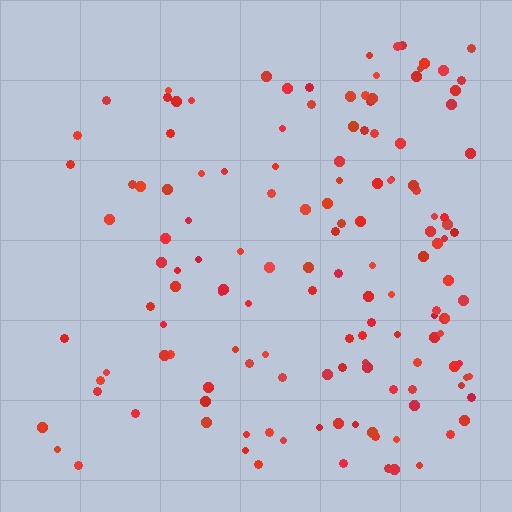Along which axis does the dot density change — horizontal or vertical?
Horizontal.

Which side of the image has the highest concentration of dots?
The right.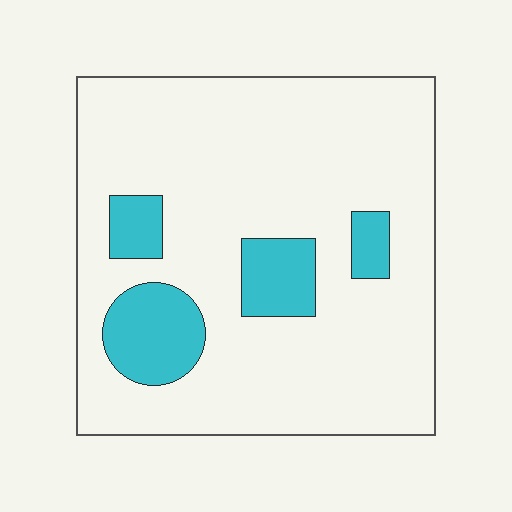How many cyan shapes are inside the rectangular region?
4.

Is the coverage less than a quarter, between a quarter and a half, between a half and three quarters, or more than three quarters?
Less than a quarter.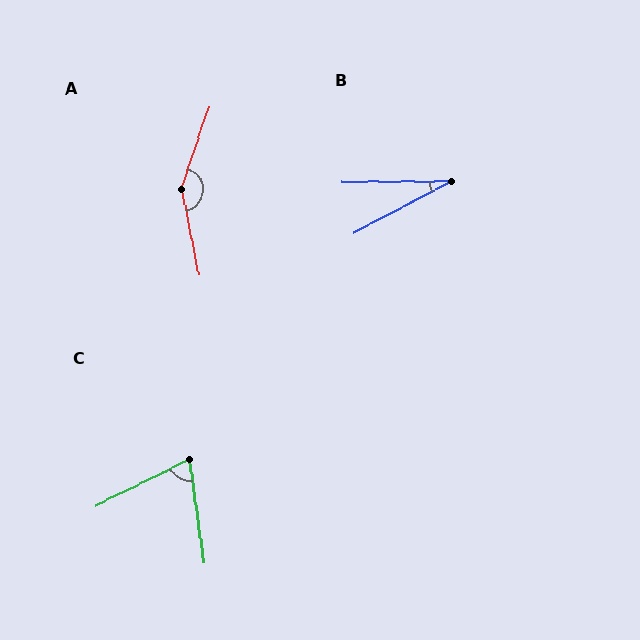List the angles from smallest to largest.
B (27°), C (71°), A (150°).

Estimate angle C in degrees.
Approximately 71 degrees.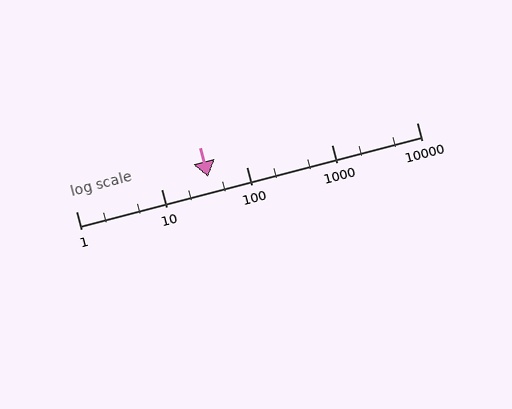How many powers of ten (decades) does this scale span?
The scale spans 4 decades, from 1 to 10000.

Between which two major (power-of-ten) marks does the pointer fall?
The pointer is between 10 and 100.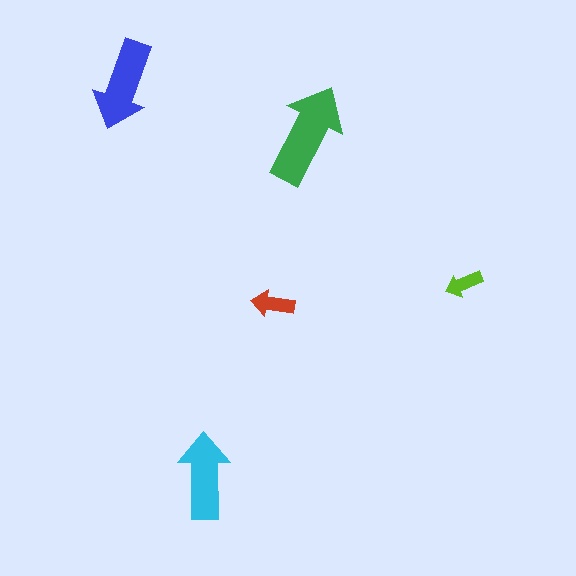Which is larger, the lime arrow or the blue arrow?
The blue one.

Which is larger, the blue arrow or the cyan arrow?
The blue one.